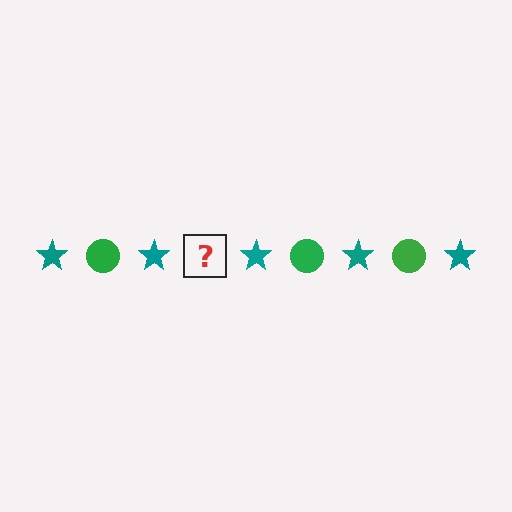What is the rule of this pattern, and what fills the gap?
The rule is that the pattern alternates between teal star and green circle. The gap should be filled with a green circle.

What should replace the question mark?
The question mark should be replaced with a green circle.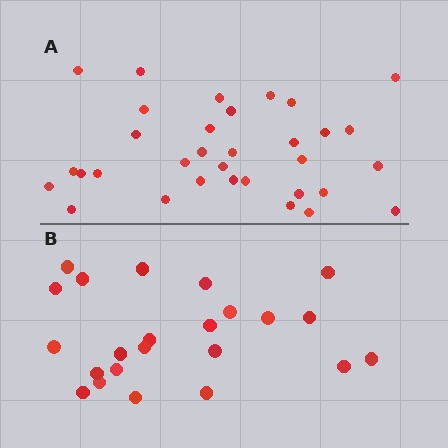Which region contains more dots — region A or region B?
Region A (the top region) has more dots.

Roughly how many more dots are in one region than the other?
Region A has roughly 10 or so more dots than region B.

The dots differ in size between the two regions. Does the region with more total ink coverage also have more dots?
No. Region B has more total ink coverage because its dots are larger, but region A actually contains more individual dots. Total area can be misleading — the number of items is what matters here.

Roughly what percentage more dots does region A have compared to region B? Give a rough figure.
About 45% more.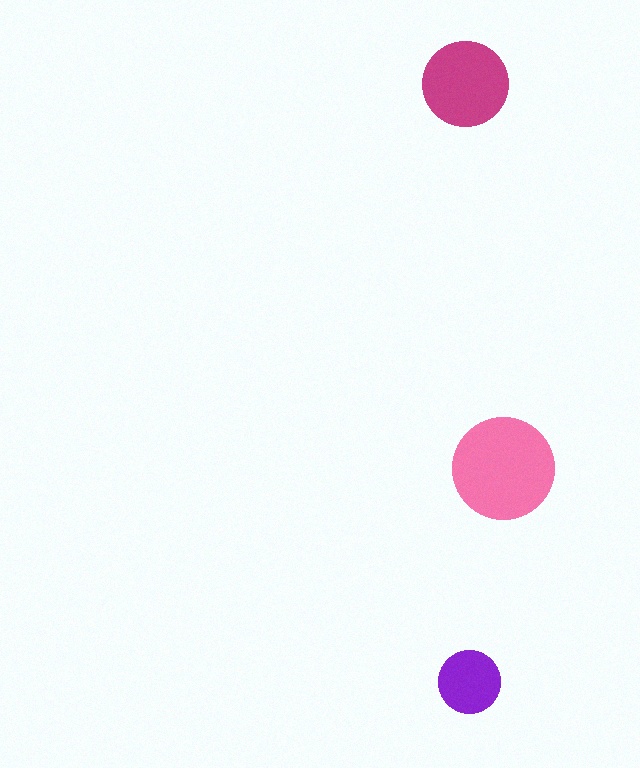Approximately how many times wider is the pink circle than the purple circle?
About 1.5 times wider.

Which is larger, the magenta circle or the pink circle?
The pink one.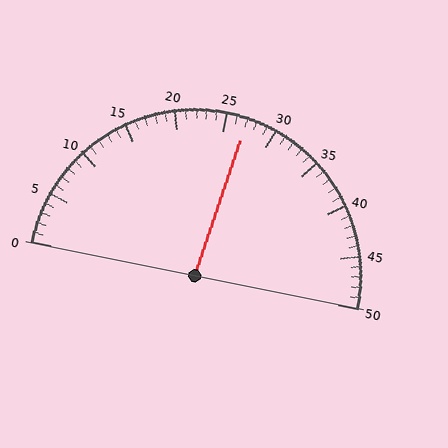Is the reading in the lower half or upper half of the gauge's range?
The reading is in the upper half of the range (0 to 50).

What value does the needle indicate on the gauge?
The needle indicates approximately 27.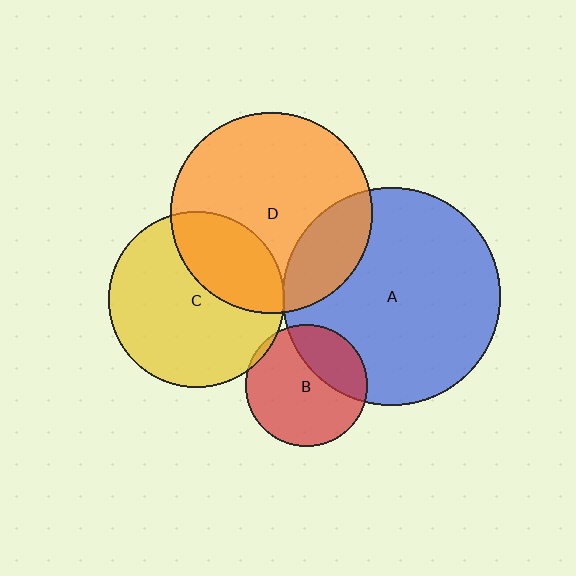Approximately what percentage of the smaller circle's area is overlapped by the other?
Approximately 20%.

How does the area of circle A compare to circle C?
Approximately 1.5 times.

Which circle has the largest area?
Circle A (blue).